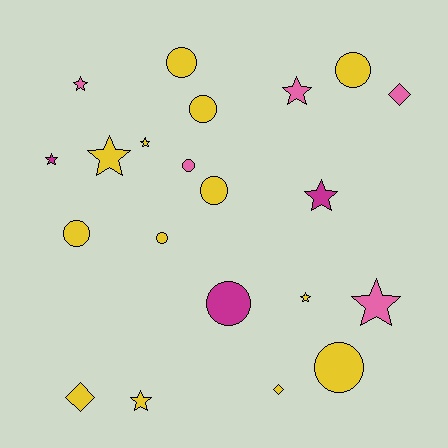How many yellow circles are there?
There are 7 yellow circles.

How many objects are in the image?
There are 21 objects.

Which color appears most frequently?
Yellow, with 13 objects.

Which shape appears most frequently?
Circle, with 9 objects.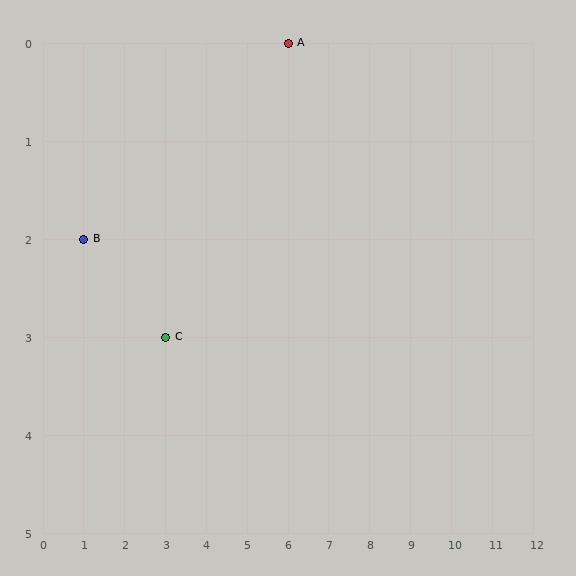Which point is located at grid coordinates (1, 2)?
Point B is at (1, 2).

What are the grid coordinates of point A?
Point A is at grid coordinates (6, 0).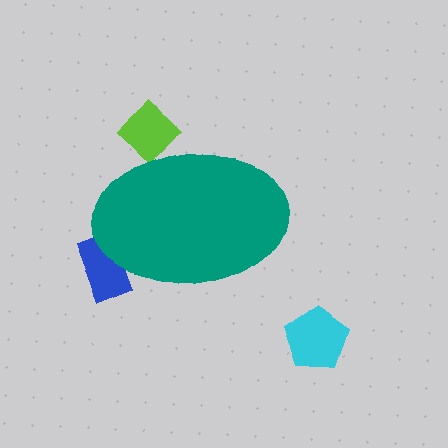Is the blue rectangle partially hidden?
Yes, the blue rectangle is partially hidden behind the teal ellipse.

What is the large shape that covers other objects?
A teal ellipse.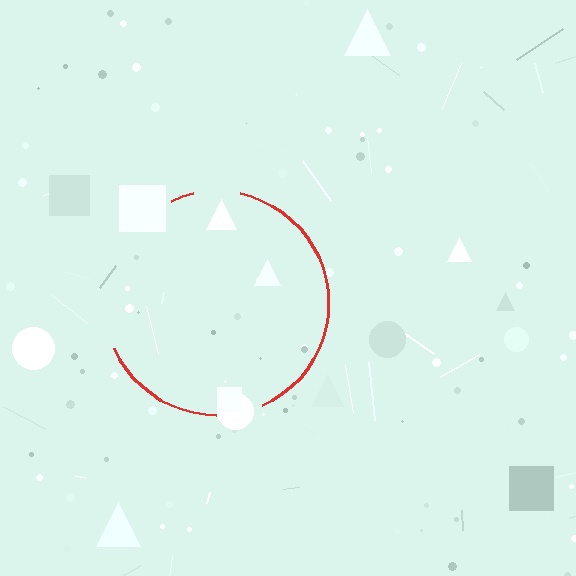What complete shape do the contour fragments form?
The contour fragments form a circle.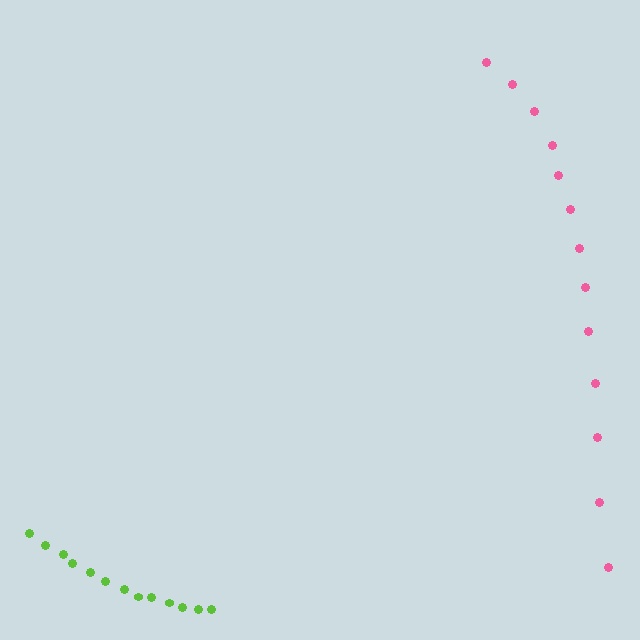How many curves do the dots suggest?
There are 2 distinct paths.